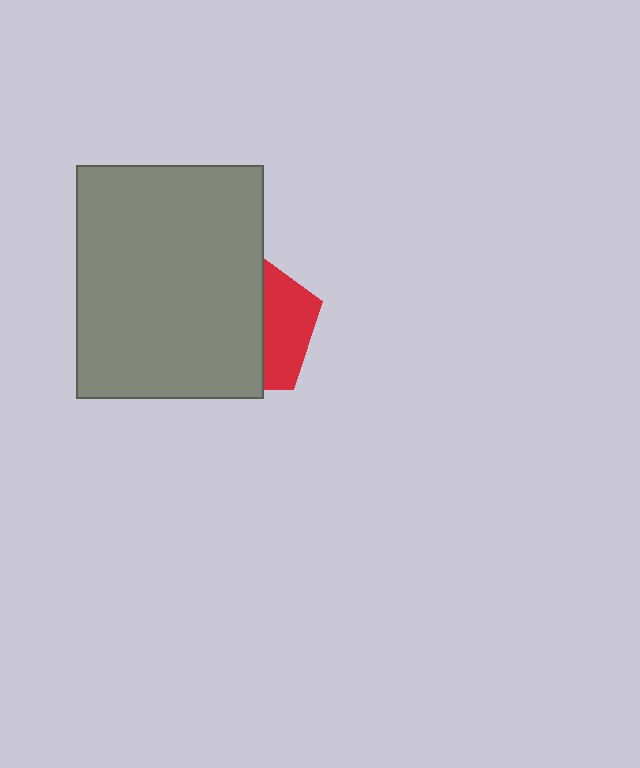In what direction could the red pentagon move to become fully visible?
The red pentagon could move right. That would shift it out from behind the gray rectangle entirely.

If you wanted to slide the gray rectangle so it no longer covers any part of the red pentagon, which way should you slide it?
Slide it left — that is the most direct way to separate the two shapes.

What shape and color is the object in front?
The object in front is a gray rectangle.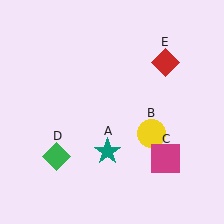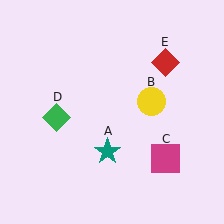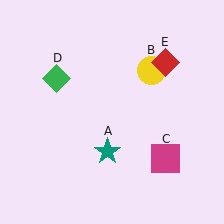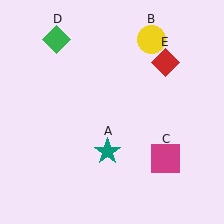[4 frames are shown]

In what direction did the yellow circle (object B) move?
The yellow circle (object B) moved up.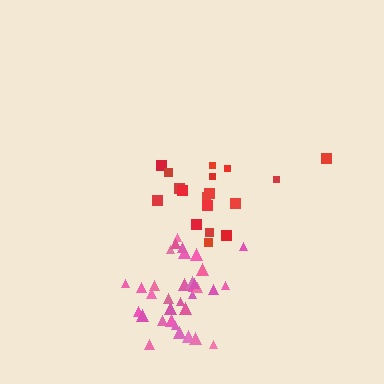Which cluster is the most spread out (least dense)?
Red.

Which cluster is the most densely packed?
Pink.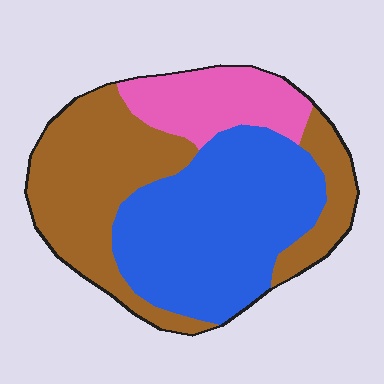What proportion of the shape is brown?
Brown takes up about two fifths (2/5) of the shape.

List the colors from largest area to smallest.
From largest to smallest: blue, brown, pink.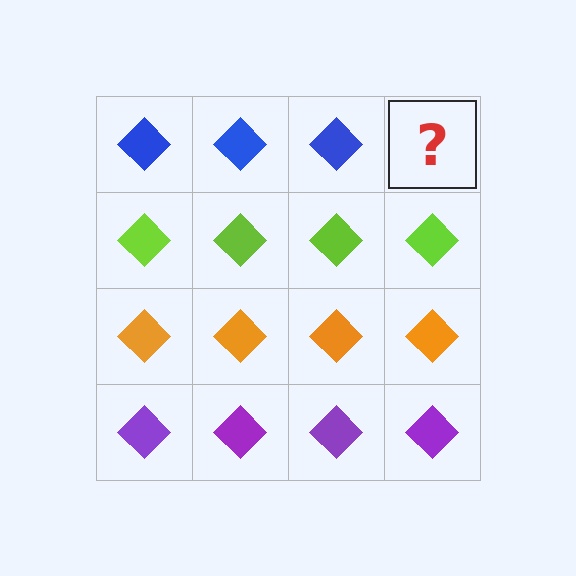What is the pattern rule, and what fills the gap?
The rule is that each row has a consistent color. The gap should be filled with a blue diamond.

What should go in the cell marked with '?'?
The missing cell should contain a blue diamond.